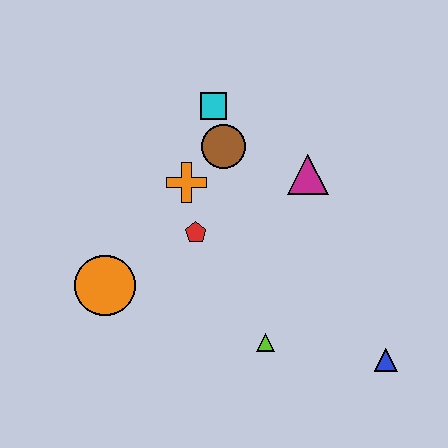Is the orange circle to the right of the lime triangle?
No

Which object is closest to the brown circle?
The cyan square is closest to the brown circle.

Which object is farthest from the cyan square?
The blue triangle is farthest from the cyan square.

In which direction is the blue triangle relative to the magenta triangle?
The blue triangle is below the magenta triangle.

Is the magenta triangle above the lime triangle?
Yes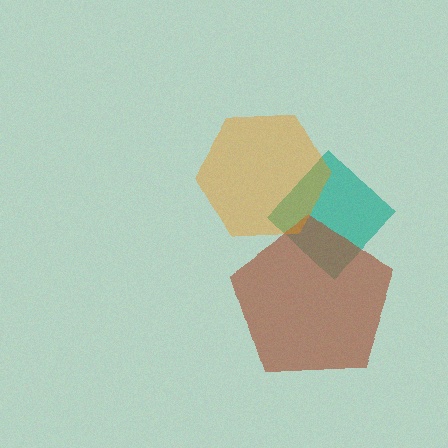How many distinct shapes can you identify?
There are 3 distinct shapes: a teal diamond, a brown pentagon, an orange hexagon.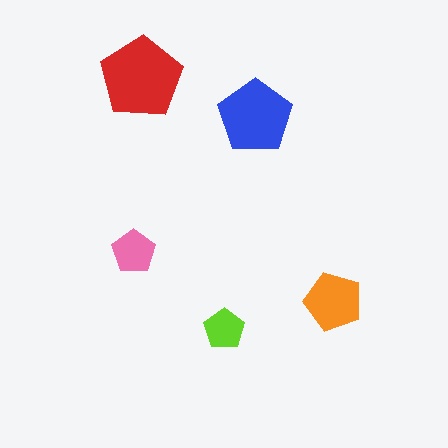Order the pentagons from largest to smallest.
the red one, the blue one, the orange one, the pink one, the lime one.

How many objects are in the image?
There are 5 objects in the image.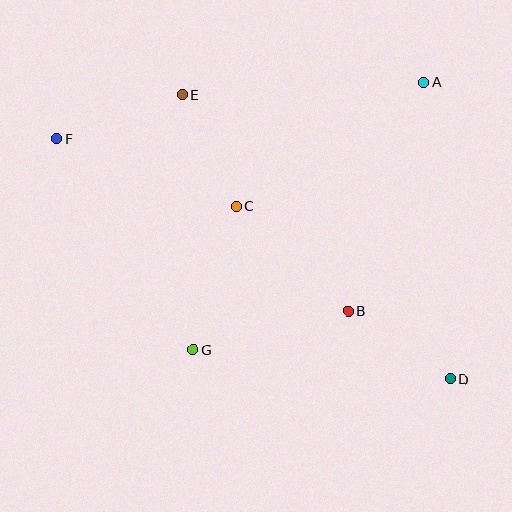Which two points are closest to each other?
Points B and D are closest to each other.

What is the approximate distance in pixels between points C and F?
The distance between C and F is approximately 192 pixels.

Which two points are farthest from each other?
Points D and F are farthest from each other.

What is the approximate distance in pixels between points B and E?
The distance between B and E is approximately 272 pixels.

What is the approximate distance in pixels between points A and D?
The distance between A and D is approximately 298 pixels.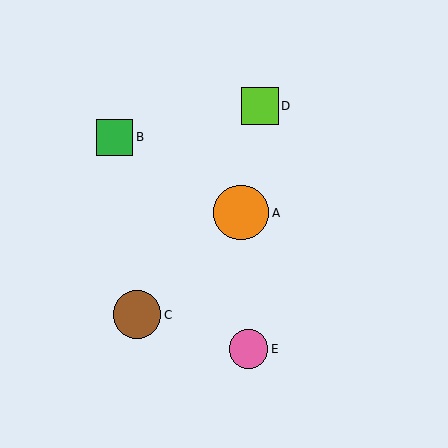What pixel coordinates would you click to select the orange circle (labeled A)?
Click at (241, 213) to select the orange circle A.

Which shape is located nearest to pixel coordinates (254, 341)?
The pink circle (labeled E) at (249, 349) is nearest to that location.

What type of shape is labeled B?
Shape B is a green square.